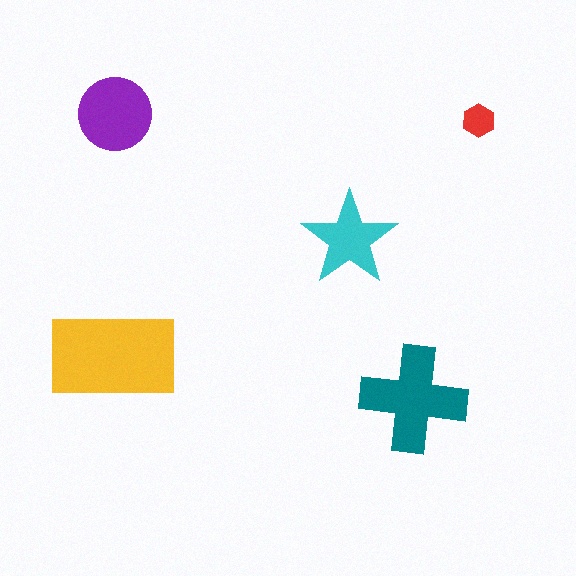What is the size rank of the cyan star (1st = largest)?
4th.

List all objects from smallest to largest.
The red hexagon, the cyan star, the purple circle, the teal cross, the yellow rectangle.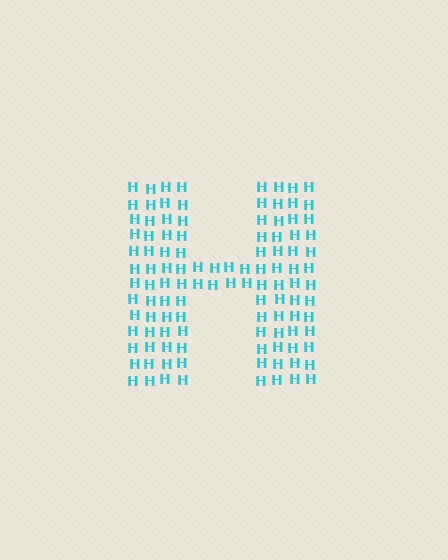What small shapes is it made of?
It is made of small letter H's.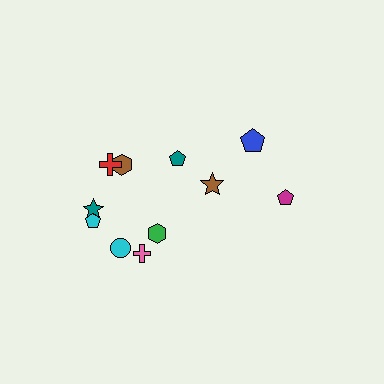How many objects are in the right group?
There are 3 objects.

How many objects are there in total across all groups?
There are 11 objects.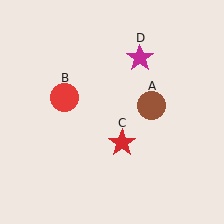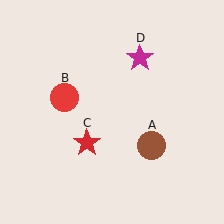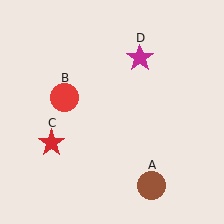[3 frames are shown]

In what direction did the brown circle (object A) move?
The brown circle (object A) moved down.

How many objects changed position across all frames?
2 objects changed position: brown circle (object A), red star (object C).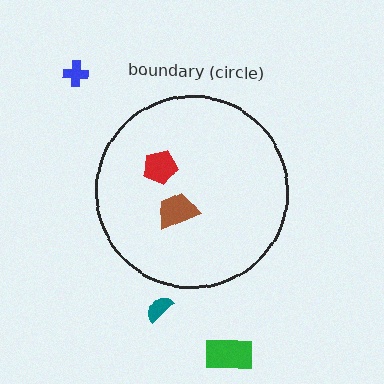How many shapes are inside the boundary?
2 inside, 3 outside.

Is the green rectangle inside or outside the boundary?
Outside.